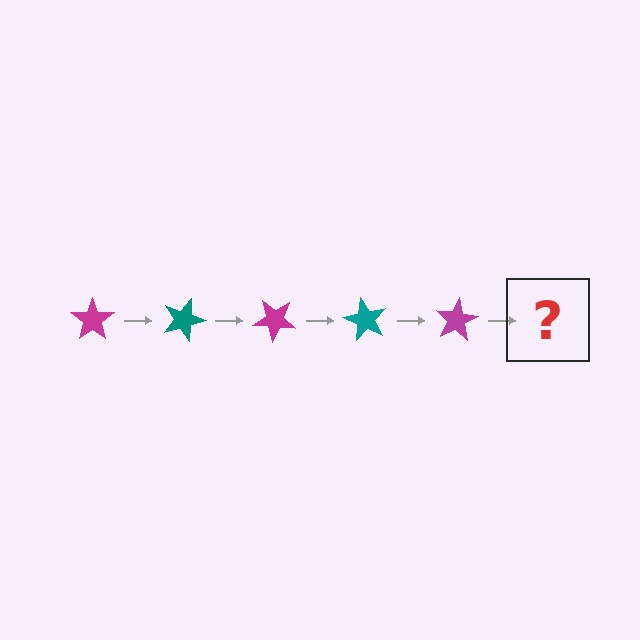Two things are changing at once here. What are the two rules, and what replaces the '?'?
The two rules are that it rotates 20 degrees each step and the color cycles through magenta and teal. The '?' should be a teal star, rotated 100 degrees from the start.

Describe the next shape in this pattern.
It should be a teal star, rotated 100 degrees from the start.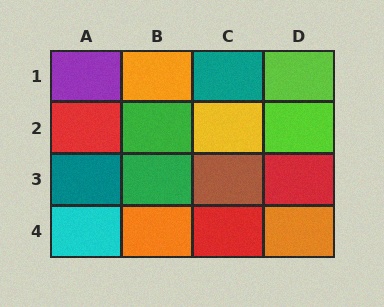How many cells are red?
3 cells are red.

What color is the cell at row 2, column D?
Lime.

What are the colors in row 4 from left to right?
Cyan, orange, red, orange.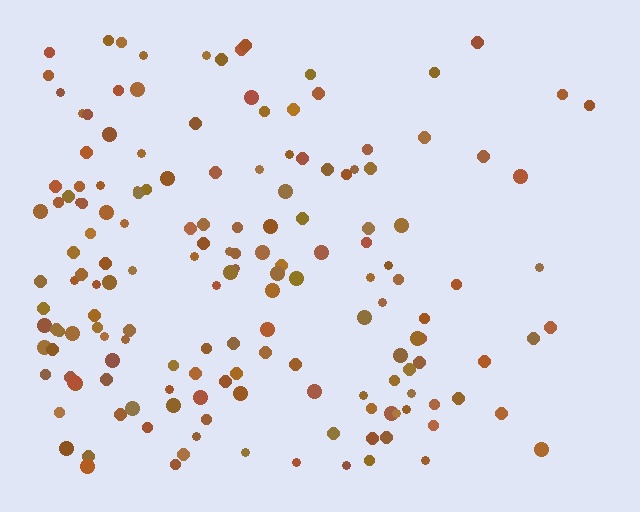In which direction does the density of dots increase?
From right to left, with the left side densest.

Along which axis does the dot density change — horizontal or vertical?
Horizontal.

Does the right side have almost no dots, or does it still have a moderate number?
Still a moderate number, just noticeably fewer than the left.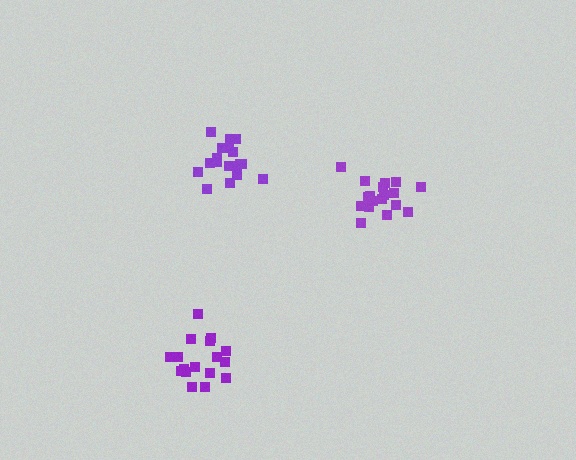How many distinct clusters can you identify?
There are 3 distinct clusters.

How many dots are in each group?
Group 1: 19 dots, Group 2: 19 dots, Group 3: 17 dots (55 total).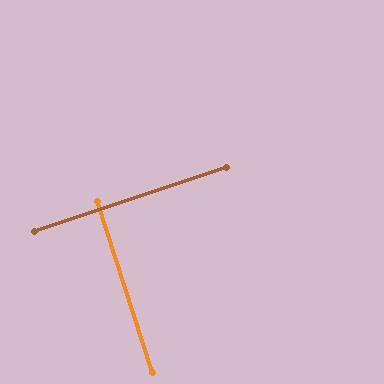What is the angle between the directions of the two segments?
Approximately 89 degrees.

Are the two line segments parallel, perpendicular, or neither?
Perpendicular — they meet at approximately 89°.